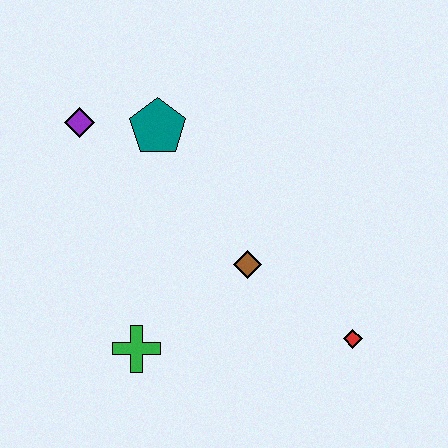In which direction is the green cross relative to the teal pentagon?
The green cross is below the teal pentagon.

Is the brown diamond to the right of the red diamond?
No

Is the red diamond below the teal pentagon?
Yes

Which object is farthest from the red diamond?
The purple diamond is farthest from the red diamond.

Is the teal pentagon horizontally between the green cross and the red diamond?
Yes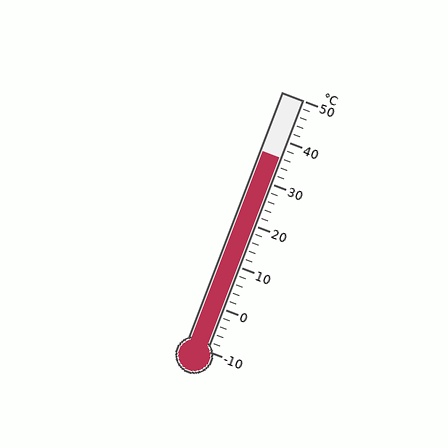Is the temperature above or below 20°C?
The temperature is above 20°C.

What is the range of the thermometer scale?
The thermometer scale ranges from -10°C to 50°C.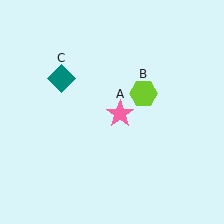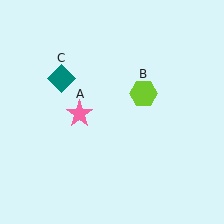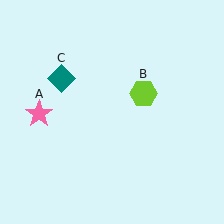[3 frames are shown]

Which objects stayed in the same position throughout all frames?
Lime hexagon (object B) and teal diamond (object C) remained stationary.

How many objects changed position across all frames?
1 object changed position: pink star (object A).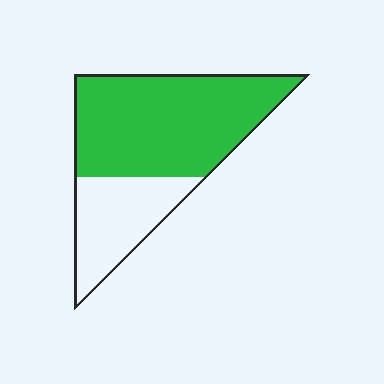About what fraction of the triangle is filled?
About two thirds (2/3).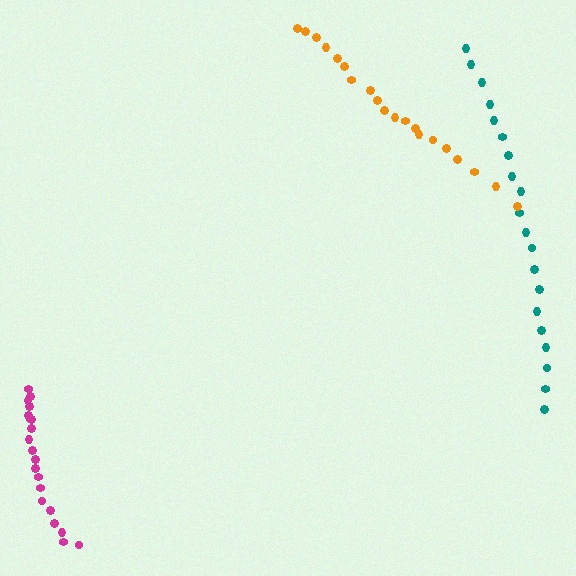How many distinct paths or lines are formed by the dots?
There are 3 distinct paths.